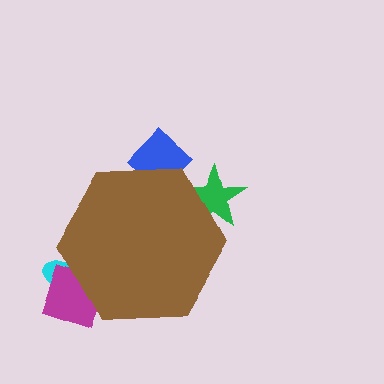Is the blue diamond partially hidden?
Yes, the blue diamond is partially hidden behind the brown hexagon.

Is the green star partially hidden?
Yes, the green star is partially hidden behind the brown hexagon.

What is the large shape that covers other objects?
A brown hexagon.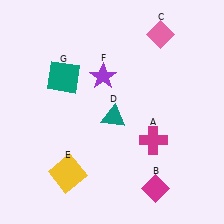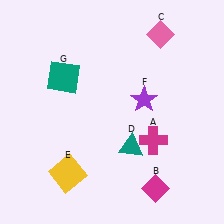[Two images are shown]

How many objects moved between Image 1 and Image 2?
2 objects moved between the two images.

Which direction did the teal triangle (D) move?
The teal triangle (D) moved down.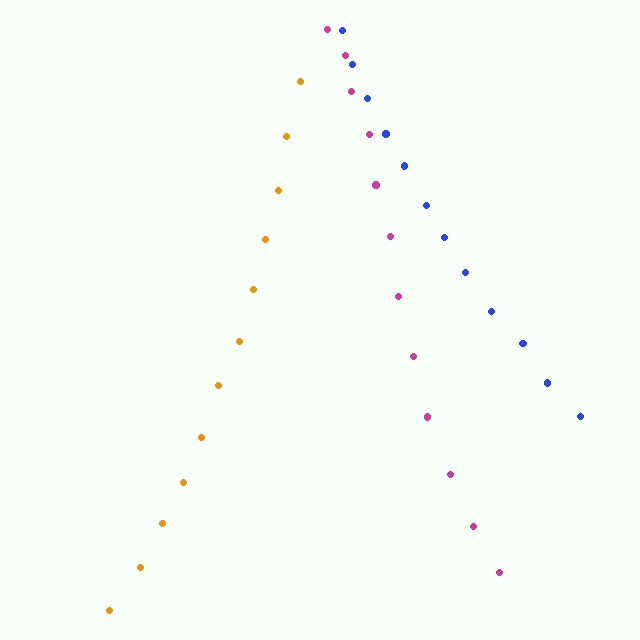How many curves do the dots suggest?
There are 3 distinct paths.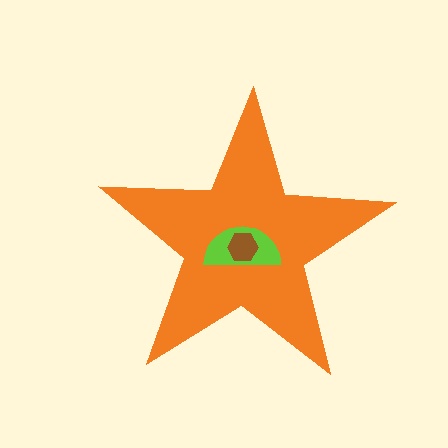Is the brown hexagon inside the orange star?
Yes.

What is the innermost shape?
The brown hexagon.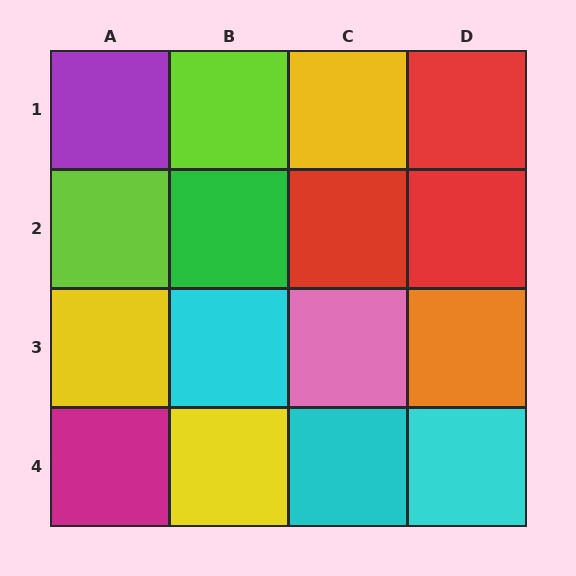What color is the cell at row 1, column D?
Red.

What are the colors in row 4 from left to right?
Magenta, yellow, cyan, cyan.